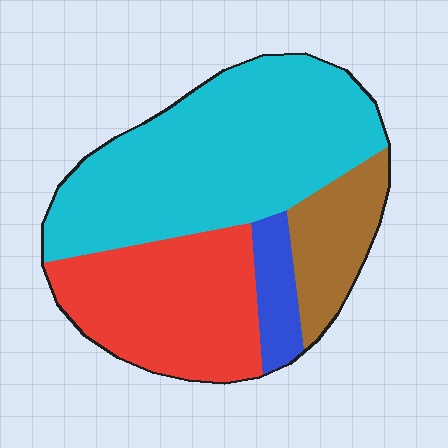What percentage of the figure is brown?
Brown covers 14% of the figure.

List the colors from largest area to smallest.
From largest to smallest: cyan, red, brown, blue.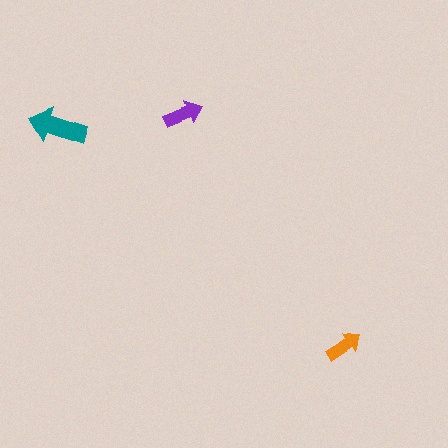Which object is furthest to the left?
The teal arrow is leftmost.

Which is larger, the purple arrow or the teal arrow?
The teal one.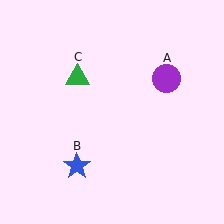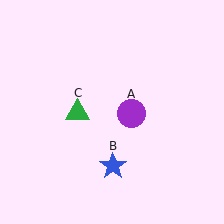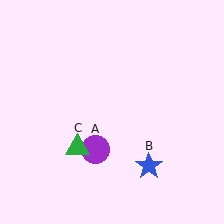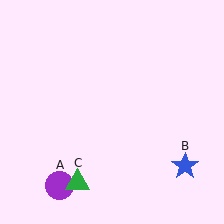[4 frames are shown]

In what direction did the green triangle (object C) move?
The green triangle (object C) moved down.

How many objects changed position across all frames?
3 objects changed position: purple circle (object A), blue star (object B), green triangle (object C).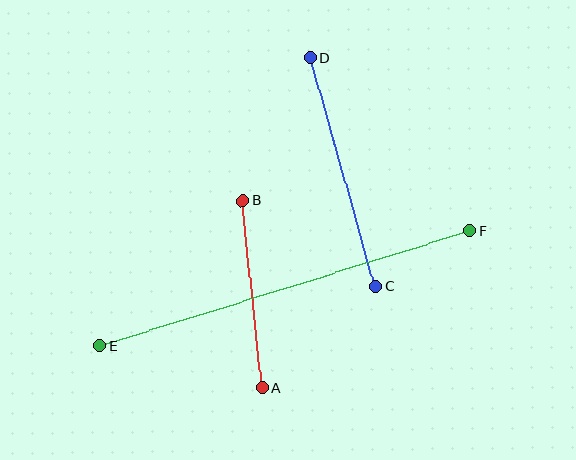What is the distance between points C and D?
The distance is approximately 238 pixels.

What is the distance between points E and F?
The distance is approximately 387 pixels.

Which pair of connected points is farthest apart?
Points E and F are farthest apart.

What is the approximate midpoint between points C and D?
The midpoint is at approximately (343, 172) pixels.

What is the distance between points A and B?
The distance is approximately 188 pixels.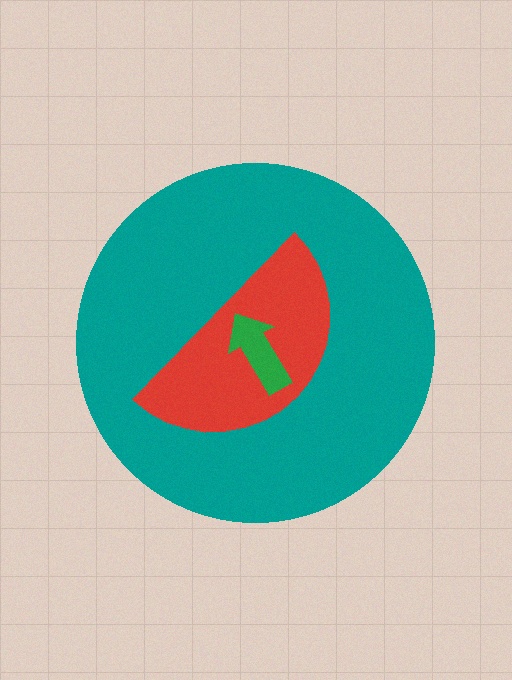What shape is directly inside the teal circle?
The red semicircle.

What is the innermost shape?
The green arrow.